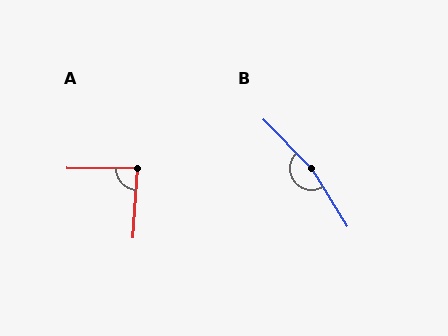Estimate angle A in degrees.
Approximately 86 degrees.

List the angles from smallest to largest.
A (86°), B (167°).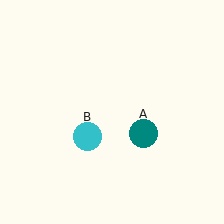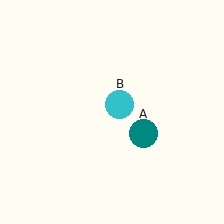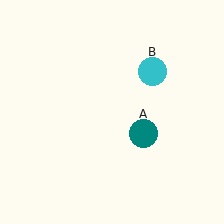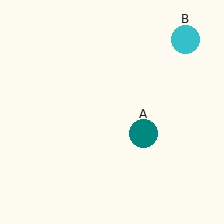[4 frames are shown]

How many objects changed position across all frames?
1 object changed position: cyan circle (object B).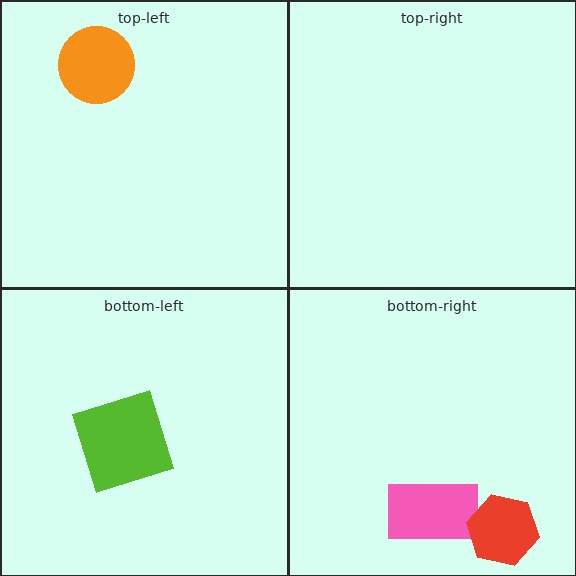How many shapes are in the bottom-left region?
1.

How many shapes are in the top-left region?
1.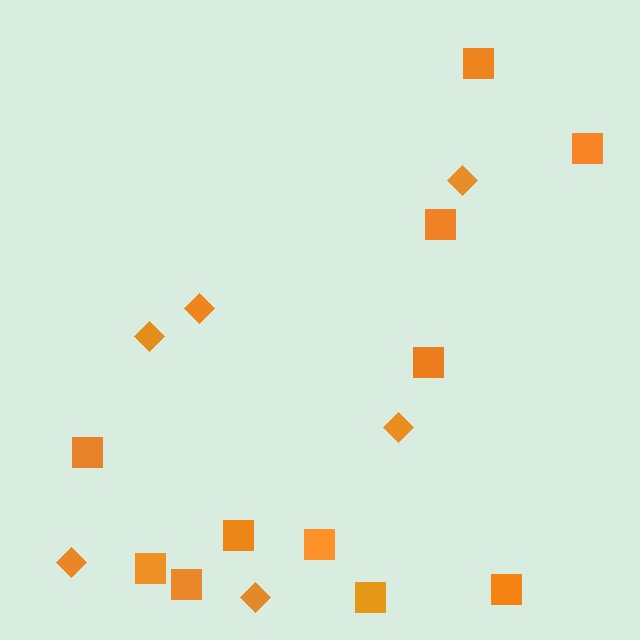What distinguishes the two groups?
There are 2 groups: one group of squares (11) and one group of diamonds (6).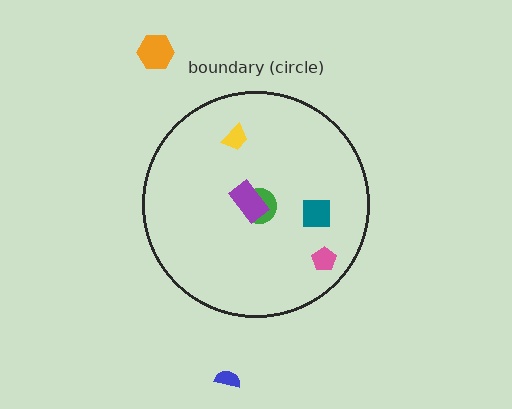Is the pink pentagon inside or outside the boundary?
Inside.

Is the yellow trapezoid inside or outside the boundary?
Inside.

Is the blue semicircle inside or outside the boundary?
Outside.